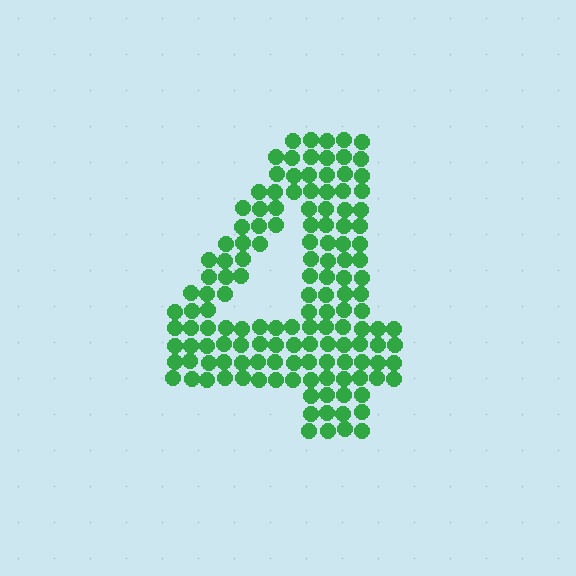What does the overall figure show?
The overall figure shows the digit 4.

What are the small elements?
The small elements are circles.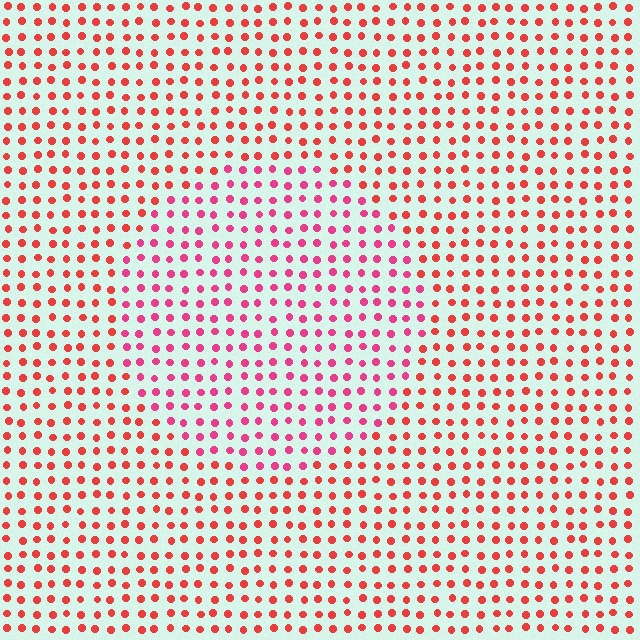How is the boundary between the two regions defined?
The boundary is defined purely by a slight shift in hue (about 28 degrees). Spacing, size, and orientation are identical on both sides.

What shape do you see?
I see a circle.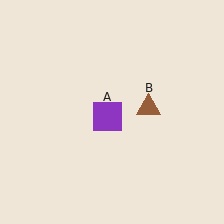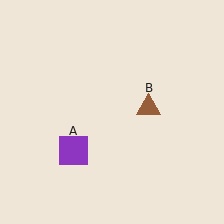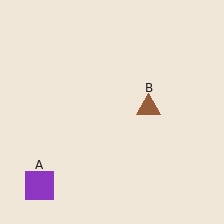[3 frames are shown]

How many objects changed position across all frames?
1 object changed position: purple square (object A).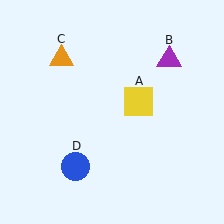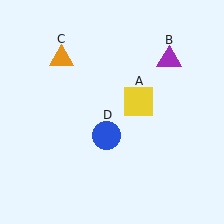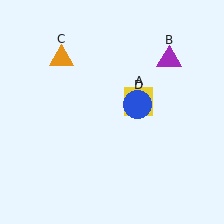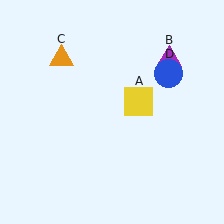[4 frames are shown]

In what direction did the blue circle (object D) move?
The blue circle (object D) moved up and to the right.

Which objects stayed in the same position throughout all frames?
Yellow square (object A) and purple triangle (object B) and orange triangle (object C) remained stationary.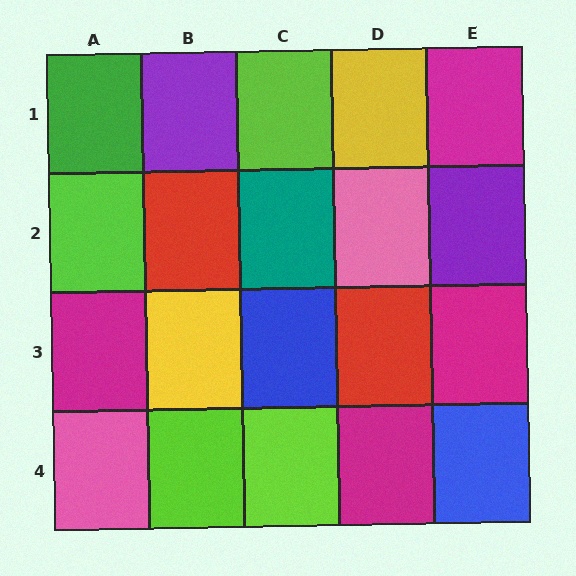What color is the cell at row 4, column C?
Lime.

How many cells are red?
2 cells are red.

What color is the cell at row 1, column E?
Magenta.